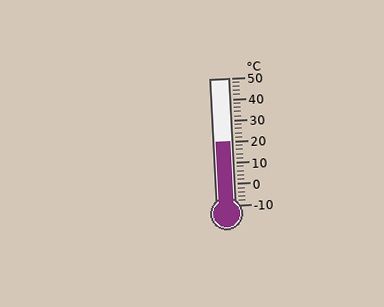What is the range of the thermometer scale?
The thermometer scale ranges from -10°C to 50°C.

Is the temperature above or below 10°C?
The temperature is above 10°C.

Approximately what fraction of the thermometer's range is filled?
The thermometer is filled to approximately 50% of its range.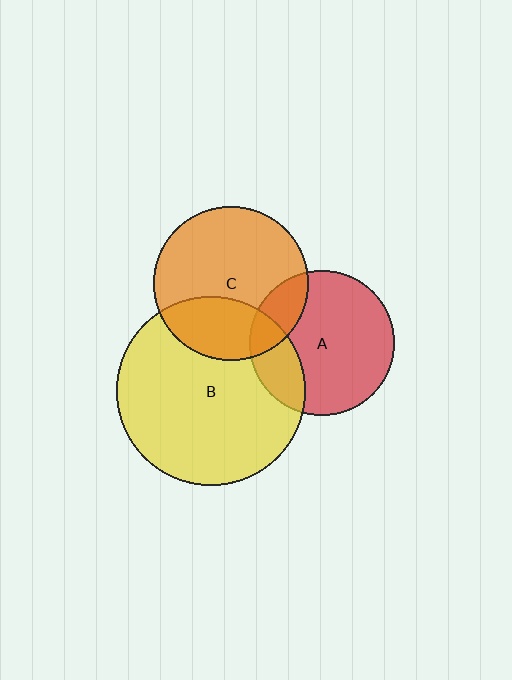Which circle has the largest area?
Circle B (yellow).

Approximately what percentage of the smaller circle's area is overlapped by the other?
Approximately 20%.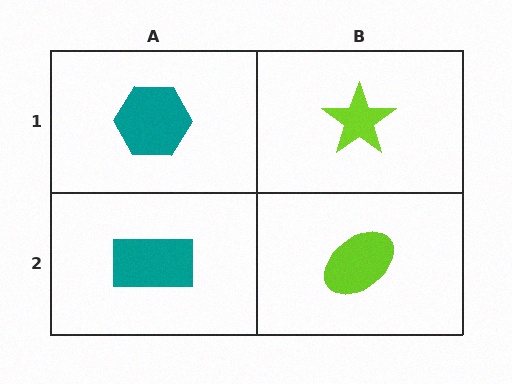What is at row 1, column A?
A teal hexagon.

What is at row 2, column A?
A teal rectangle.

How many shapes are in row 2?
2 shapes.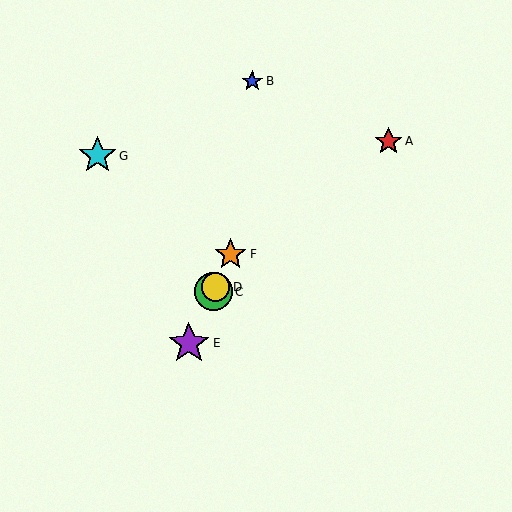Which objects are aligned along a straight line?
Objects C, D, E, F are aligned along a straight line.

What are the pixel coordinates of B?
Object B is at (252, 81).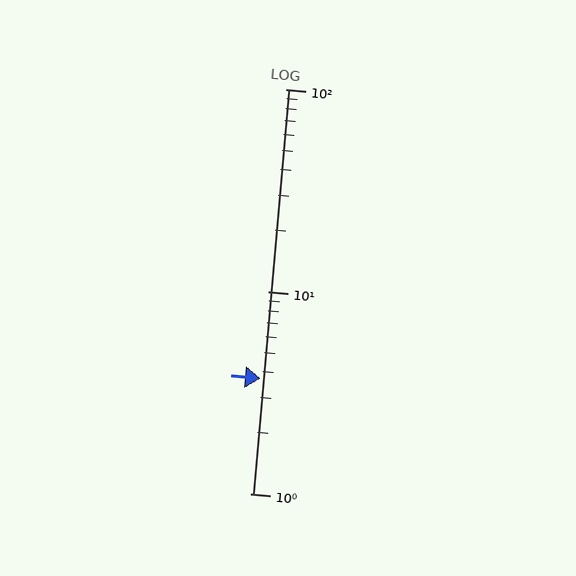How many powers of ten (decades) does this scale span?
The scale spans 2 decades, from 1 to 100.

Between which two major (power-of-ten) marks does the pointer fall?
The pointer is between 1 and 10.